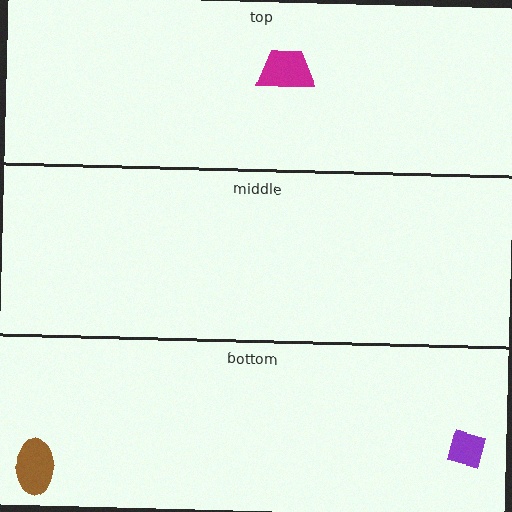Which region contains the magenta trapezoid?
The top region.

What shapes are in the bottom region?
The brown ellipse, the purple diamond.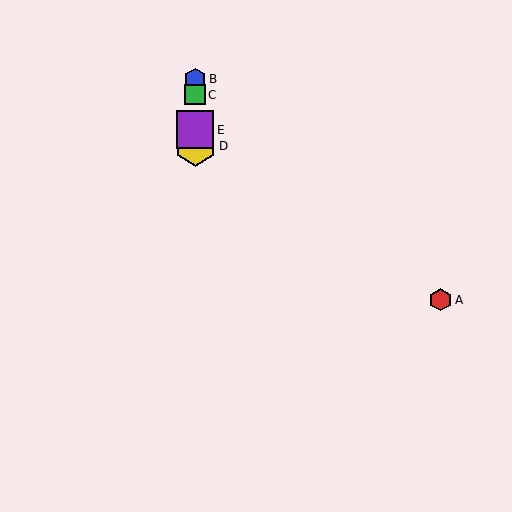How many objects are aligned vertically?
4 objects (B, C, D, E) are aligned vertically.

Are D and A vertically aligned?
No, D is at x≈195 and A is at x≈441.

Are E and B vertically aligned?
Yes, both are at x≈195.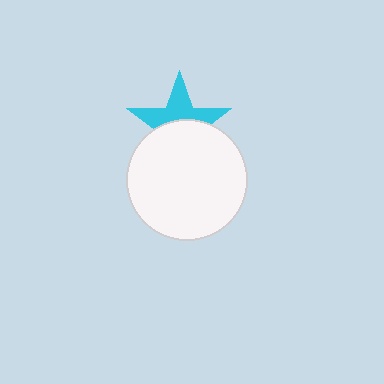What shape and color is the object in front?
The object in front is a white circle.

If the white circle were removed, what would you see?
You would see the complete cyan star.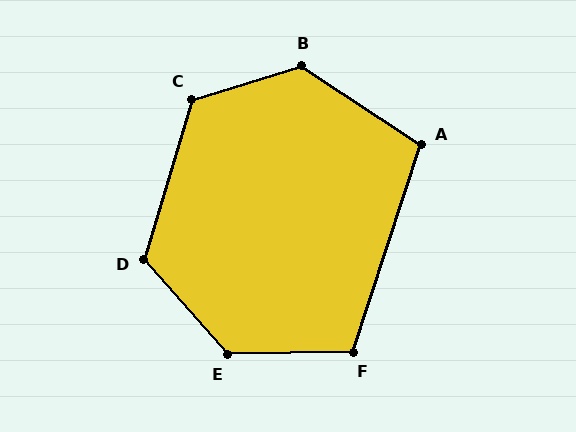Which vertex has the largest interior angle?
E, at approximately 130 degrees.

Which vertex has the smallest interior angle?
A, at approximately 105 degrees.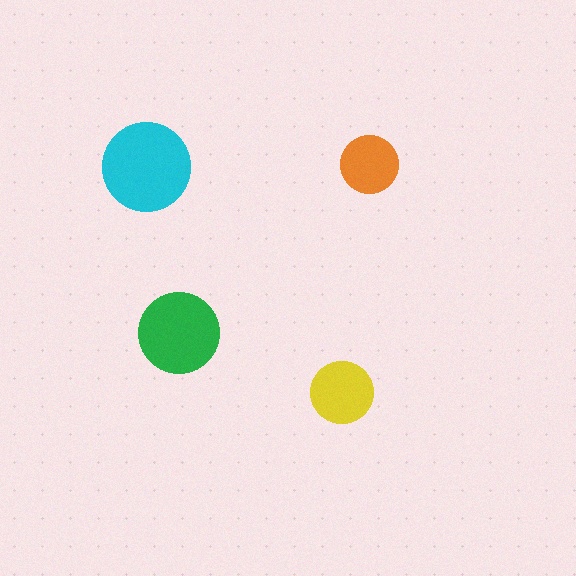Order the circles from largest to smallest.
the cyan one, the green one, the yellow one, the orange one.